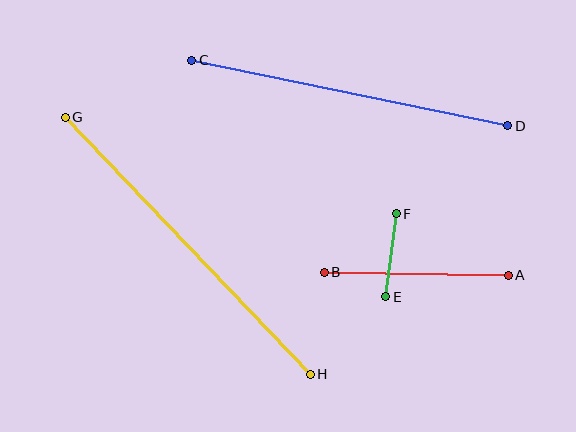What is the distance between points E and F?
The distance is approximately 84 pixels.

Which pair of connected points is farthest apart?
Points G and H are farthest apart.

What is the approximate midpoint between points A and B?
The midpoint is at approximately (416, 274) pixels.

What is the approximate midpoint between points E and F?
The midpoint is at approximately (391, 255) pixels.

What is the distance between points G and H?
The distance is approximately 355 pixels.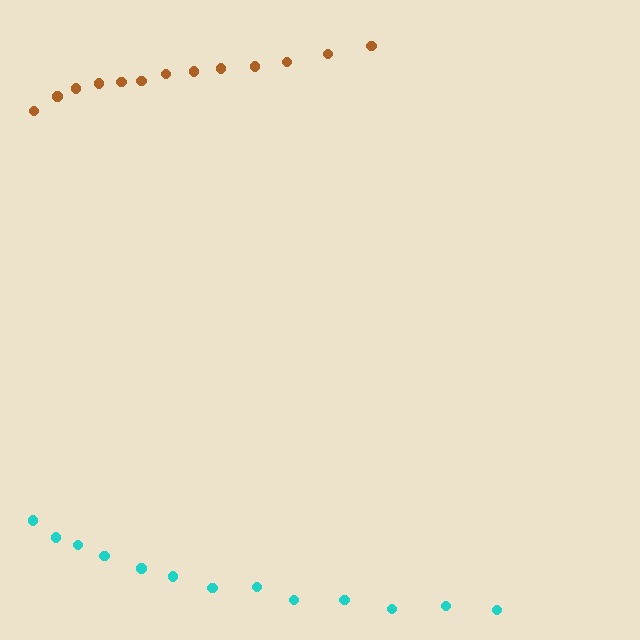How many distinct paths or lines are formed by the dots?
There are 2 distinct paths.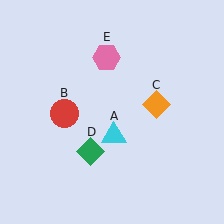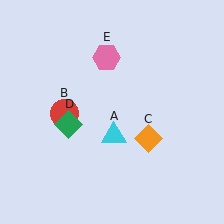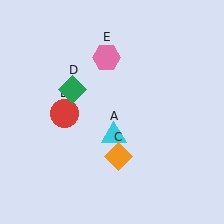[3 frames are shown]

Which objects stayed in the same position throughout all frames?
Cyan triangle (object A) and red circle (object B) and pink hexagon (object E) remained stationary.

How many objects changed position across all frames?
2 objects changed position: orange diamond (object C), green diamond (object D).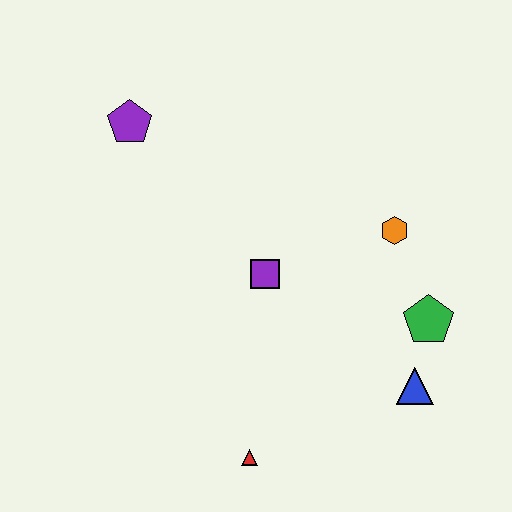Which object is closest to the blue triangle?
The green pentagon is closest to the blue triangle.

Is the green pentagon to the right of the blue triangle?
Yes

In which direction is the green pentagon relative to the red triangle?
The green pentagon is to the right of the red triangle.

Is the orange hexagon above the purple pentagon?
No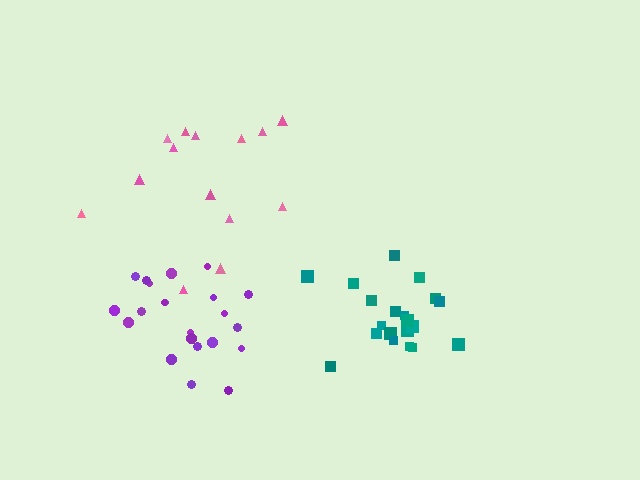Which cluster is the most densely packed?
Teal.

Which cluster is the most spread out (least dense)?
Pink.